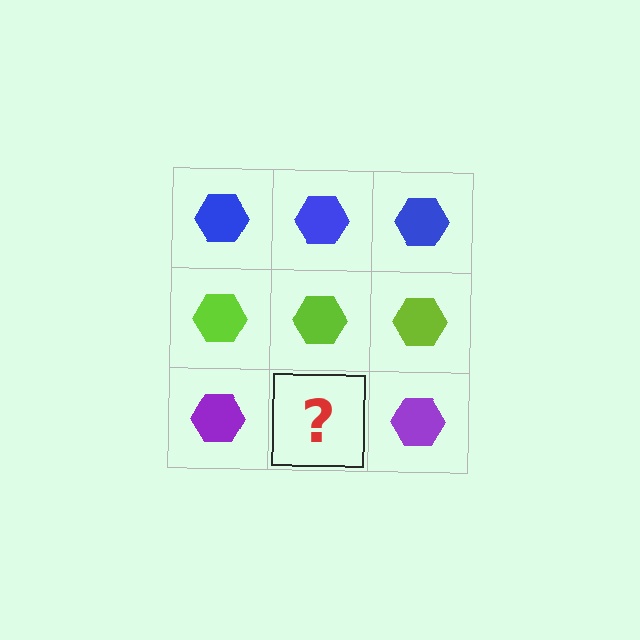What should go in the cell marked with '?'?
The missing cell should contain a purple hexagon.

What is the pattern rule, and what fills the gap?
The rule is that each row has a consistent color. The gap should be filled with a purple hexagon.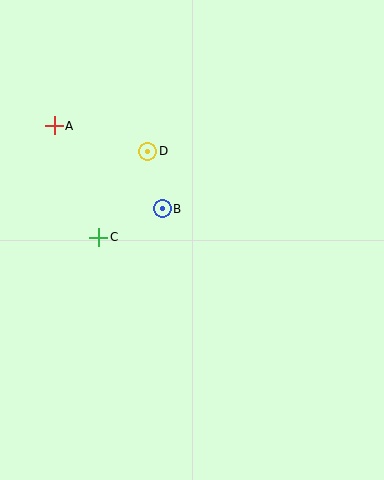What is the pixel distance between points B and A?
The distance between B and A is 136 pixels.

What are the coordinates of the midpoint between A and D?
The midpoint between A and D is at (101, 139).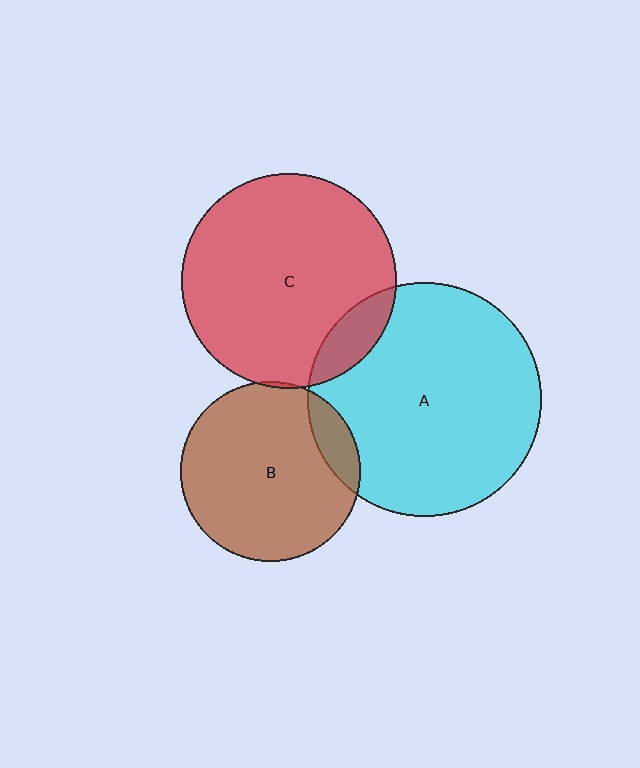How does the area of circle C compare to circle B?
Approximately 1.4 times.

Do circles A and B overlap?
Yes.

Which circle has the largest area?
Circle A (cyan).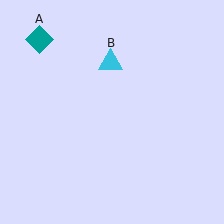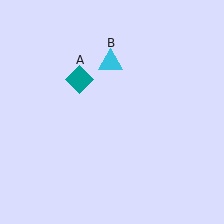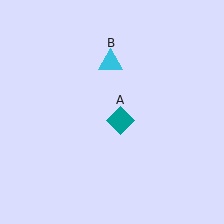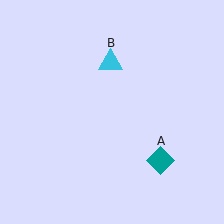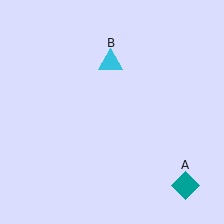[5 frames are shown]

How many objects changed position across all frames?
1 object changed position: teal diamond (object A).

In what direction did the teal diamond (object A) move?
The teal diamond (object A) moved down and to the right.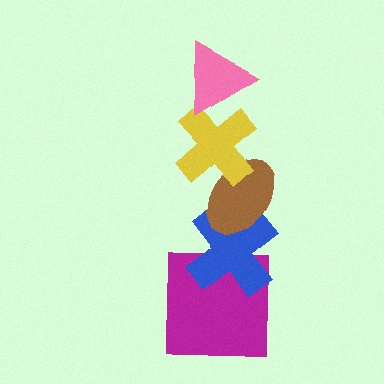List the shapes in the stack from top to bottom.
From top to bottom: the pink triangle, the yellow cross, the brown ellipse, the blue cross, the magenta square.